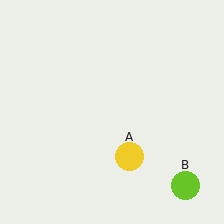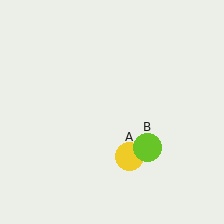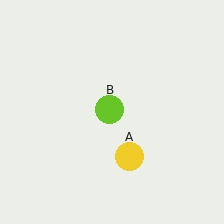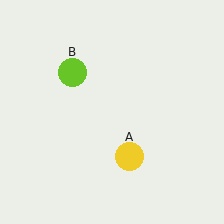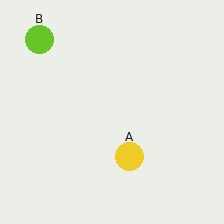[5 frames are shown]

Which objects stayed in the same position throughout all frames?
Yellow circle (object A) remained stationary.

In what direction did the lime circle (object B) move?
The lime circle (object B) moved up and to the left.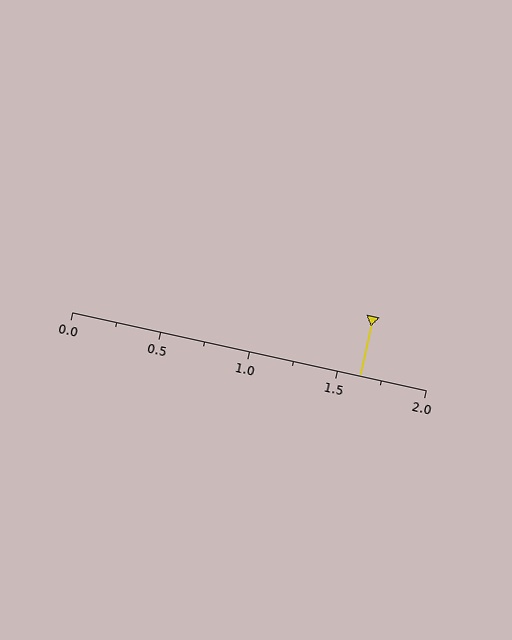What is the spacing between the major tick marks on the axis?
The major ticks are spaced 0.5 apart.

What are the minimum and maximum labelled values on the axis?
The axis runs from 0.0 to 2.0.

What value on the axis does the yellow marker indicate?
The marker indicates approximately 1.62.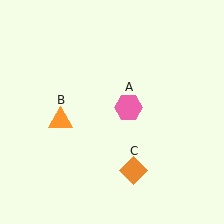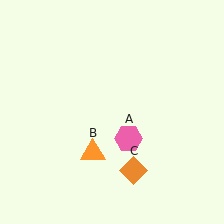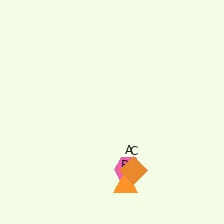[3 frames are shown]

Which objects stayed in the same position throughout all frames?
Orange diamond (object C) remained stationary.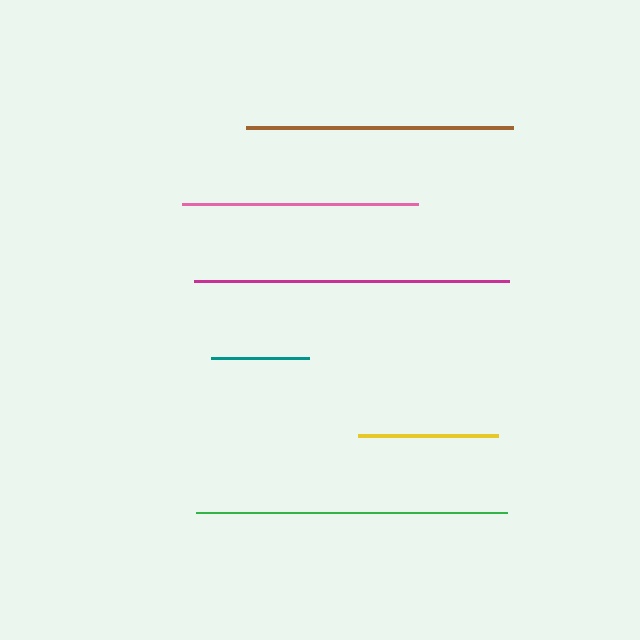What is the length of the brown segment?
The brown segment is approximately 267 pixels long.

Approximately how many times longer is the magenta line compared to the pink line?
The magenta line is approximately 1.3 times the length of the pink line.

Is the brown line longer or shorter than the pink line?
The brown line is longer than the pink line.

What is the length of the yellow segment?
The yellow segment is approximately 139 pixels long.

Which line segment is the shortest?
The teal line is the shortest at approximately 98 pixels.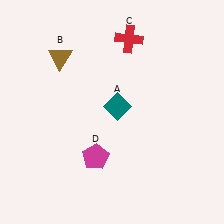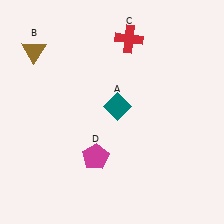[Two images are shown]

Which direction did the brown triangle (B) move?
The brown triangle (B) moved left.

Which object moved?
The brown triangle (B) moved left.